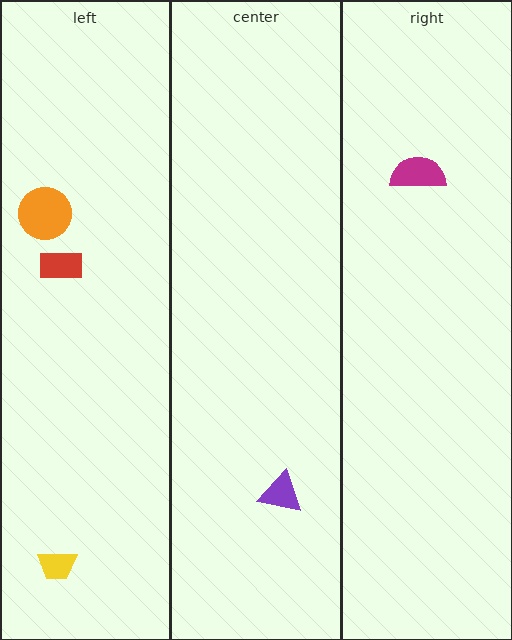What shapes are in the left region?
The orange circle, the yellow trapezoid, the red rectangle.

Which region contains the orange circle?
The left region.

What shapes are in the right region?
The magenta semicircle.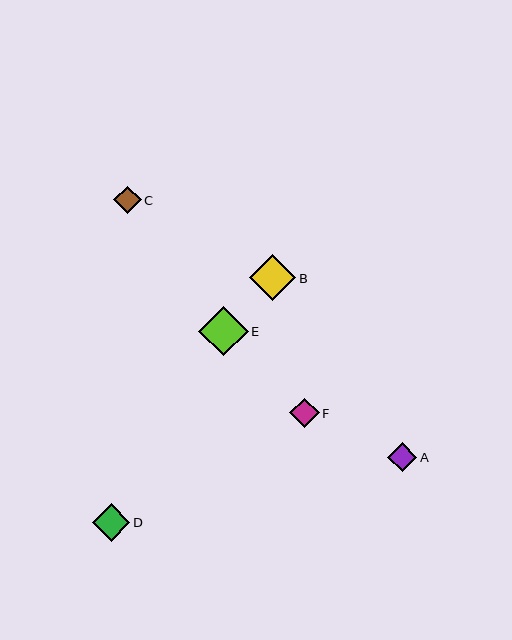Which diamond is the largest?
Diamond E is the largest with a size of approximately 50 pixels.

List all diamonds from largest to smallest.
From largest to smallest: E, B, D, A, F, C.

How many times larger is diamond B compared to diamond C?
Diamond B is approximately 1.7 times the size of diamond C.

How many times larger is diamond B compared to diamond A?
Diamond B is approximately 1.6 times the size of diamond A.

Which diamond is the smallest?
Diamond C is the smallest with a size of approximately 27 pixels.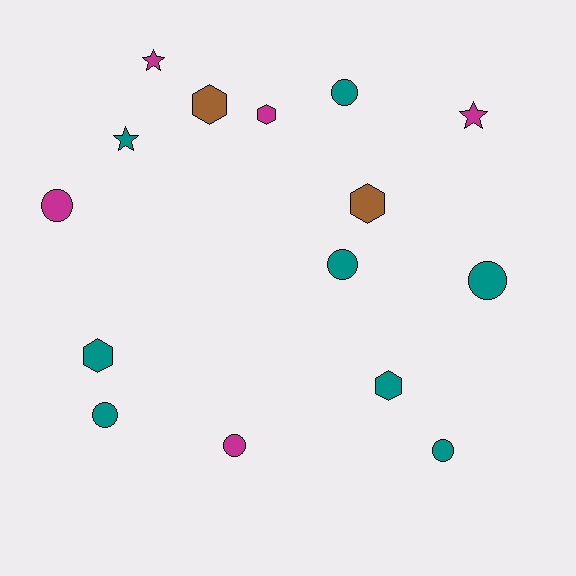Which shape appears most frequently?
Circle, with 7 objects.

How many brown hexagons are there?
There are 2 brown hexagons.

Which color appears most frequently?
Teal, with 8 objects.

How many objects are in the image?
There are 15 objects.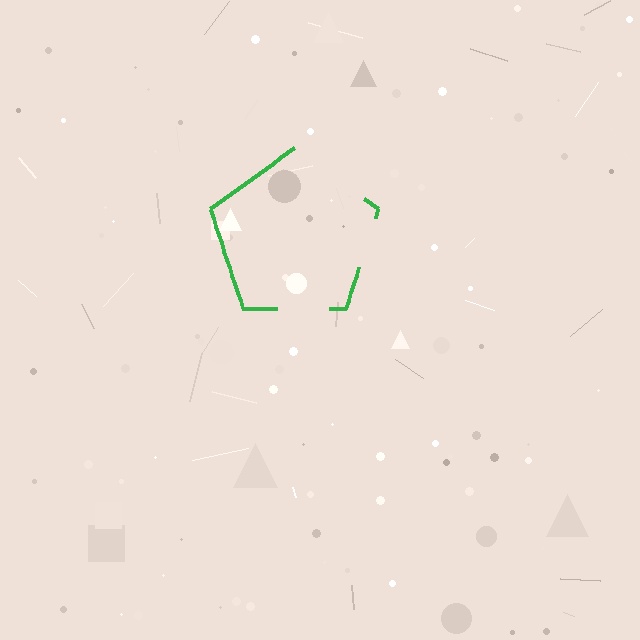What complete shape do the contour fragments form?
The contour fragments form a pentagon.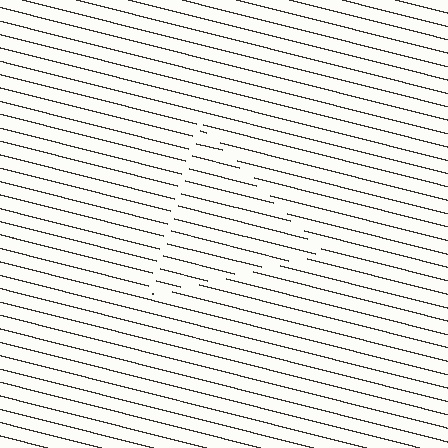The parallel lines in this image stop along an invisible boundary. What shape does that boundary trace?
An illusory triangle. The interior of the shape contains the same grating, shifted by half a period — the contour is defined by the phase discontinuity where line-ends from the inner and outer gratings abut.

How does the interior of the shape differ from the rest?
The interior of the shape contains the same grating, shifted by half a period — the contour is defined by the phase discontinuity where line-ends from the inner and outer gratings abut.